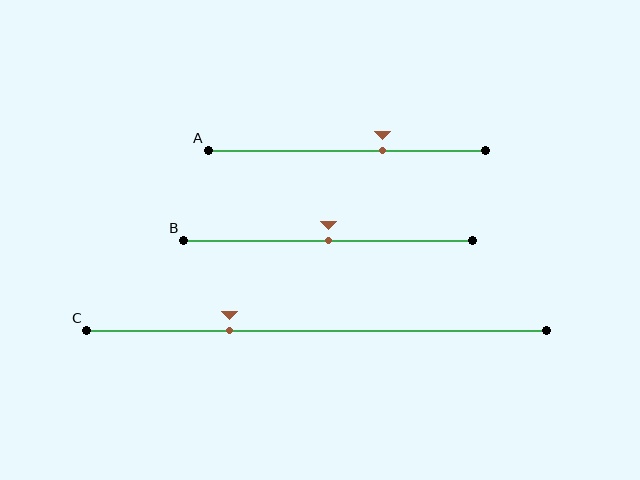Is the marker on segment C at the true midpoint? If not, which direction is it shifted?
No, the marker on segment C is shifted to the left by about 19% of the segment length.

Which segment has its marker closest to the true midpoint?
Segment B has its marker closest to the true midpoint.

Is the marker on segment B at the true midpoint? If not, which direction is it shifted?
Yes, the marker on segment B is at the true midpoint.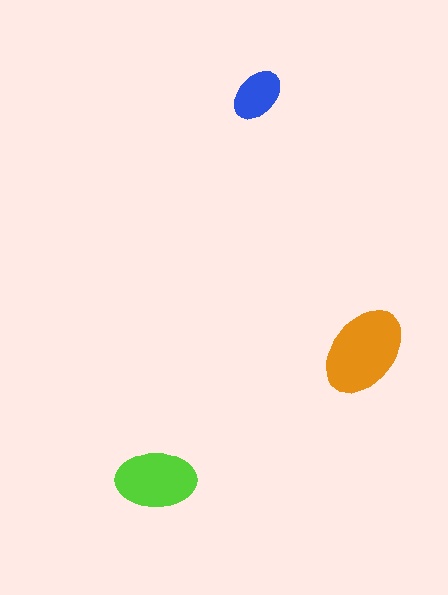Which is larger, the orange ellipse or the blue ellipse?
The orange one.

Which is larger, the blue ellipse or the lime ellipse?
The lime one.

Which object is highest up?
The blue ellipse is topmost.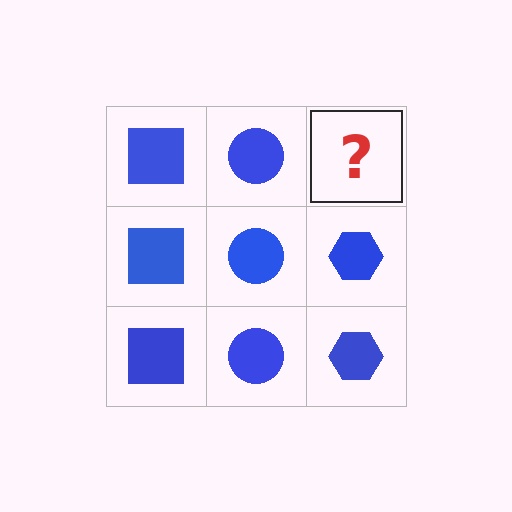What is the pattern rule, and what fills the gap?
The rule is that each column has a consistent shape. The gap should be filled with a blue hexagon.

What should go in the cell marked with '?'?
The missing cell should contain a blue hexagon.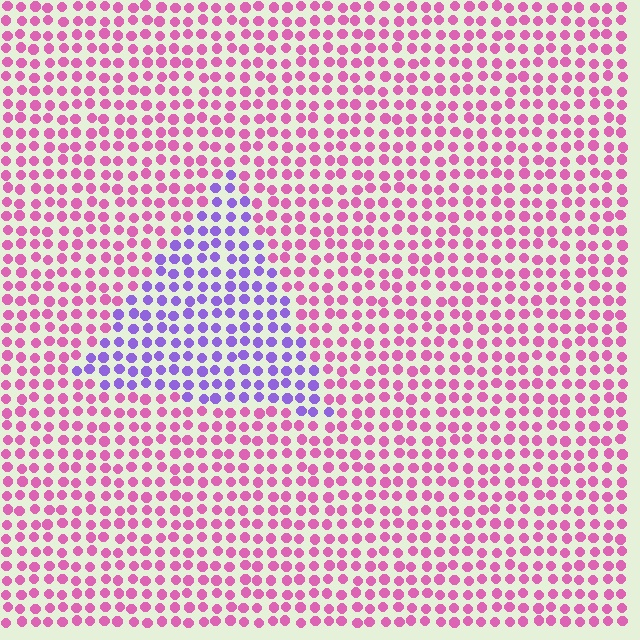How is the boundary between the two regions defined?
The boundary is defined purely by a slight shift in hue (about 57 degrees). Spacing, size, and orientation are identical on both sides.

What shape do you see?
I see a triangle.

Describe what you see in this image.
The image is filled with small pink elements in a uniform arrangement. A triangle-shaped region is visible where the elements are tinted to a slightly different hue, forming a subtle color boundary.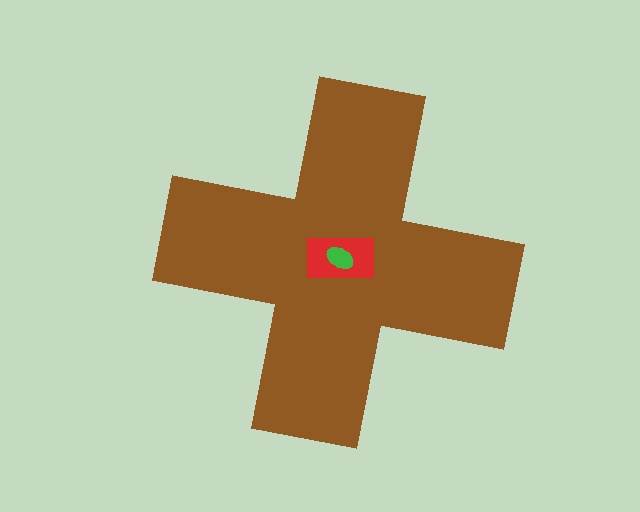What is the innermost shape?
The green ellipse.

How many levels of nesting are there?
3.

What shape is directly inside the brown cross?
The red rectangle.